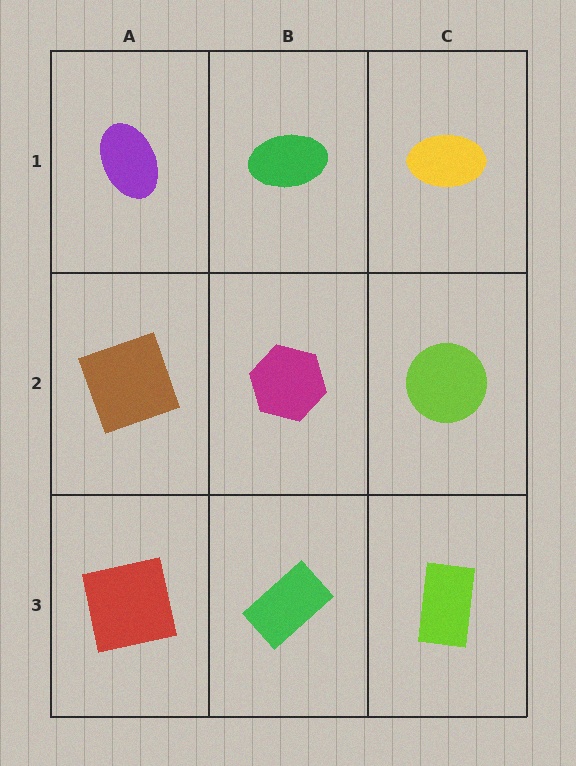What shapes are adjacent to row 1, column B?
A magenta hexagon (row 2, column B), a purple ellipse (row 1, column A), a yellow ellipse (row 1, column C).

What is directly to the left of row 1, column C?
A green ellipse.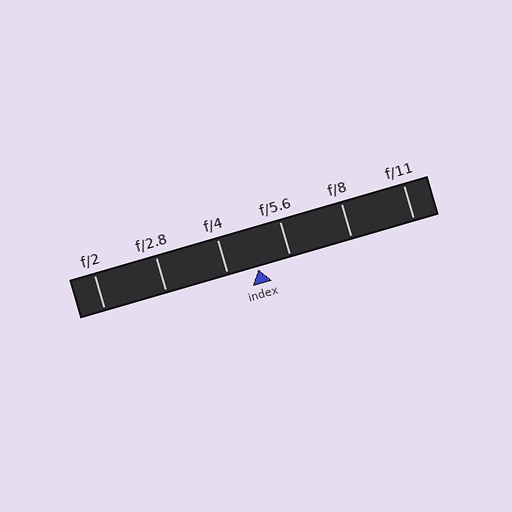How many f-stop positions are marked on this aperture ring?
There are 6 f-stop positions marked.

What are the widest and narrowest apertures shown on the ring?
The widest aperture shown is f/2 and the narrowest is f/11.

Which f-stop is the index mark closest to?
The index mark is closest to f/4.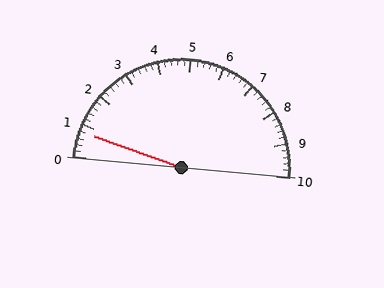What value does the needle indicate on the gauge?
The needle indicates approximately 0.8.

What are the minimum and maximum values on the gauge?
The gauge ranges from 0 to 10.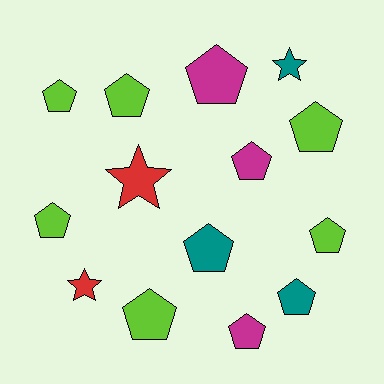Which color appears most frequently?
Lime, with 6 objects.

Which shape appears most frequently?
Pentagon, with 11 objects.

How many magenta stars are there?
There are no magenta stars.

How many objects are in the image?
There are 14 objects.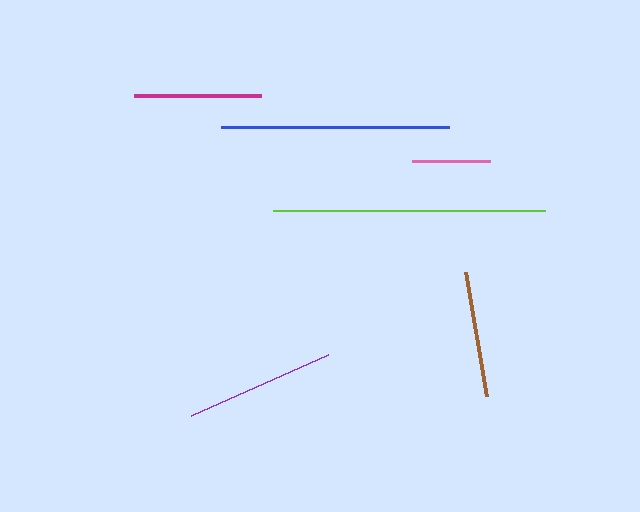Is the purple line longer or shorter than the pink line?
The purple line is longer than the pink line.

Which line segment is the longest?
The lime line is the longest at approximately 272 pixels.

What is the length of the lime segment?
The lime segment is approximately 272 pixels long.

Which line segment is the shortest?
The pink line is the shortest at approximately 78 pixels.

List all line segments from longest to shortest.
From longest to shortest: lime, blue, purple, magenta, brown, pink.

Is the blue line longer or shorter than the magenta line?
The blue line is longer than the magenta line.